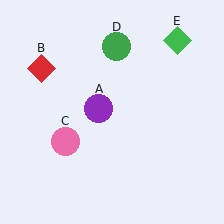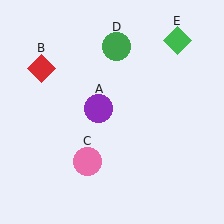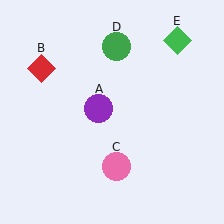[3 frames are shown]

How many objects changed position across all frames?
1 object changed position: pink circle (object C).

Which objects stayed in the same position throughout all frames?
Purple circle (object A) and red diamond (object B) and green circle (object D) and green diamond (object E) remained stationary.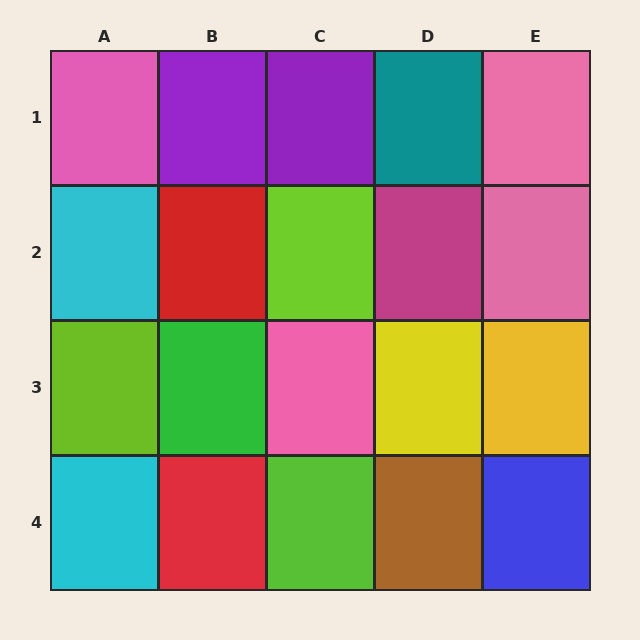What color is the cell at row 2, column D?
Magenta.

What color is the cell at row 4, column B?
Red.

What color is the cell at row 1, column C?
Purple.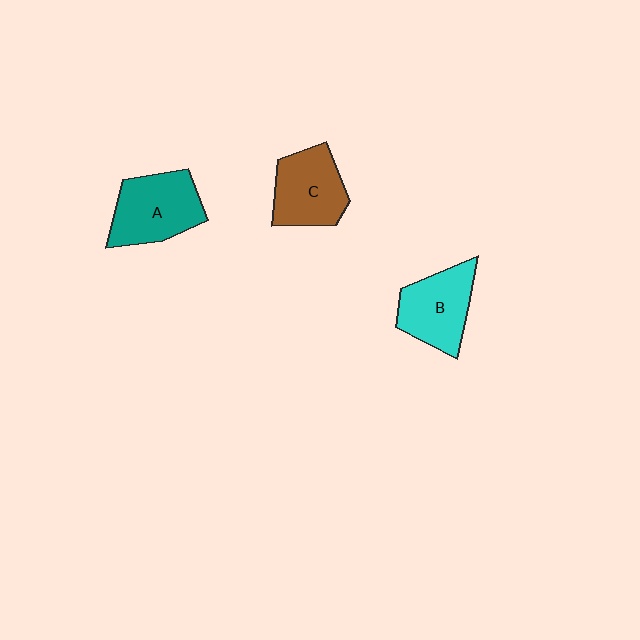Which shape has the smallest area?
Shape C (brown).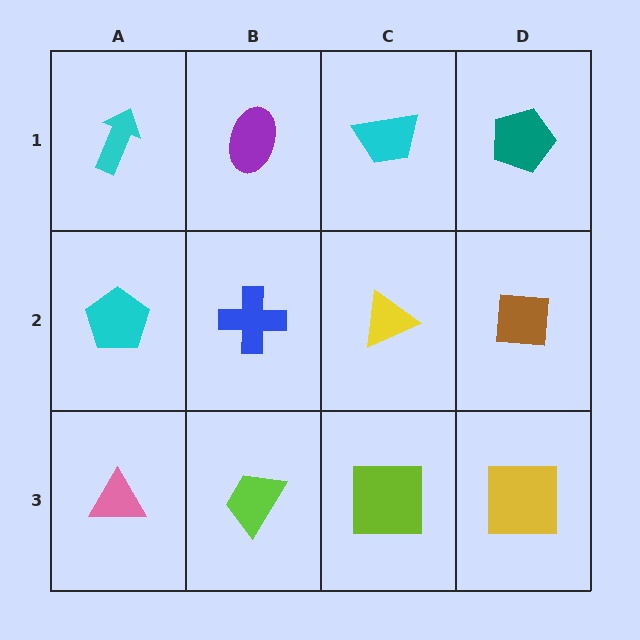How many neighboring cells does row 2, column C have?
4.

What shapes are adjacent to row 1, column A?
A cyan pentagon (row 2, column A), a purple ellipse (row 1, column B).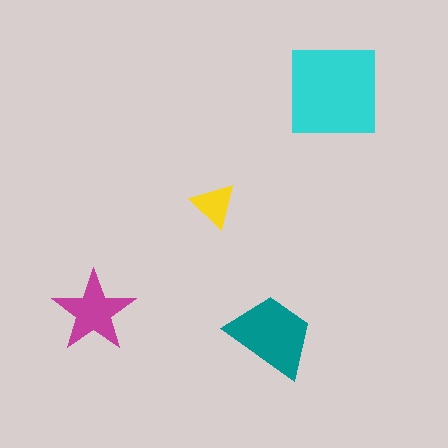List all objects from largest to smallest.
The cyan square, the teal trapezoid, the magenta star, the yellow triangle.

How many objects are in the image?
There are 4 objects in the image.